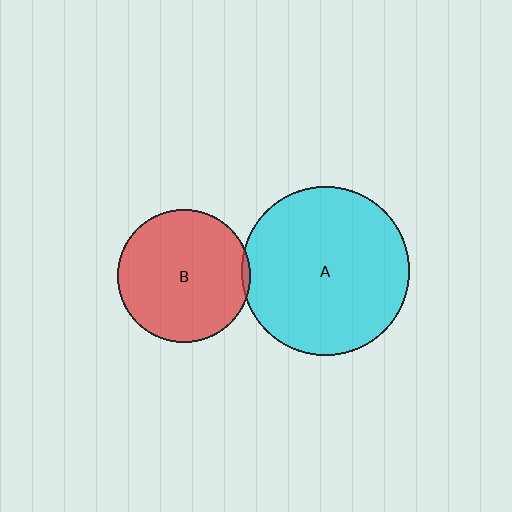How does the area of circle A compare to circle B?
Approximately 1.6 times.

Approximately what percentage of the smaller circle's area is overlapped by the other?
Approximately 5%.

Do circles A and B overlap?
Yes.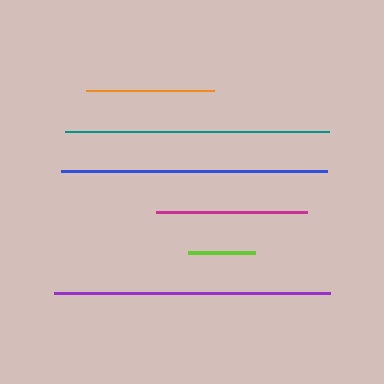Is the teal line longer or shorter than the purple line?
The purple line is longer than the teal line.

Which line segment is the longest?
The purple line is the longest at approximately 276 pixels.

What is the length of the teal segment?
The teal segment is approximately 264 pixels long.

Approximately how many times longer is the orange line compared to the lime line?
The orange line is approximately 1.9 times the length of the lime line.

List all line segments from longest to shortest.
From longest to shortest: purple, blue, teal, magenta, orange, lime.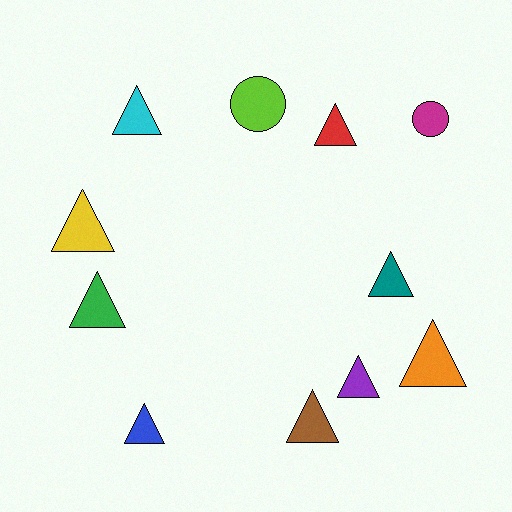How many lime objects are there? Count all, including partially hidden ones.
There is 1 lime object.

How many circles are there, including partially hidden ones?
There are 2 circles.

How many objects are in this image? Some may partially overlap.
There are 11 objects.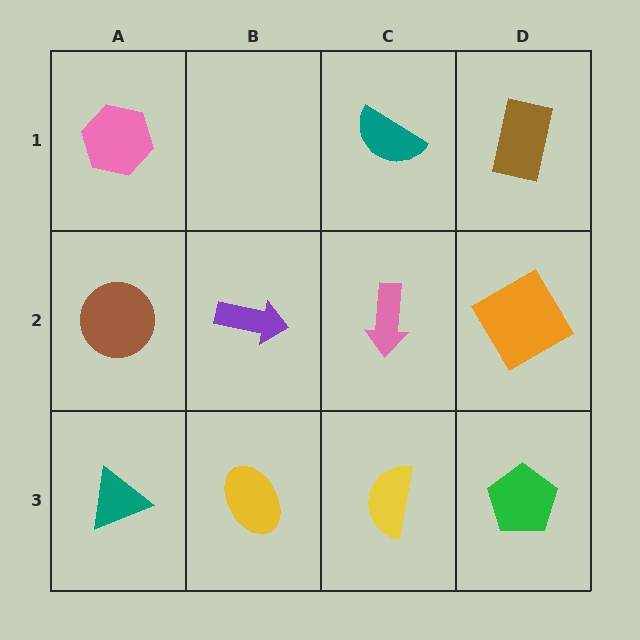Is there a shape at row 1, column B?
No, that cell is empty.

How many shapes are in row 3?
4 shapes.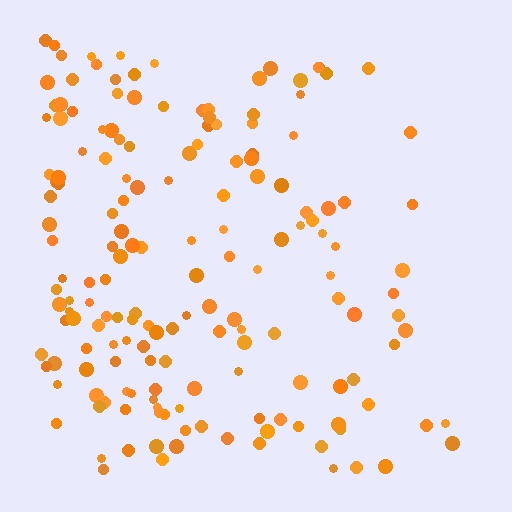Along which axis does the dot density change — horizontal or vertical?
Horizontal.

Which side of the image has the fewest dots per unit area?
The right.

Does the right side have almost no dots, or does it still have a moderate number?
Still a moderate number, just noticeably fewer than the left.